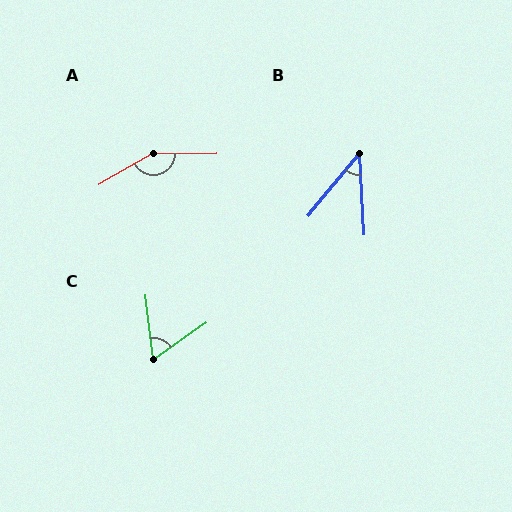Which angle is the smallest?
B, at approximately 43 degrees.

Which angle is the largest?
A, at approximately 150 degrees.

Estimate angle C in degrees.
Approximately 62 degrees.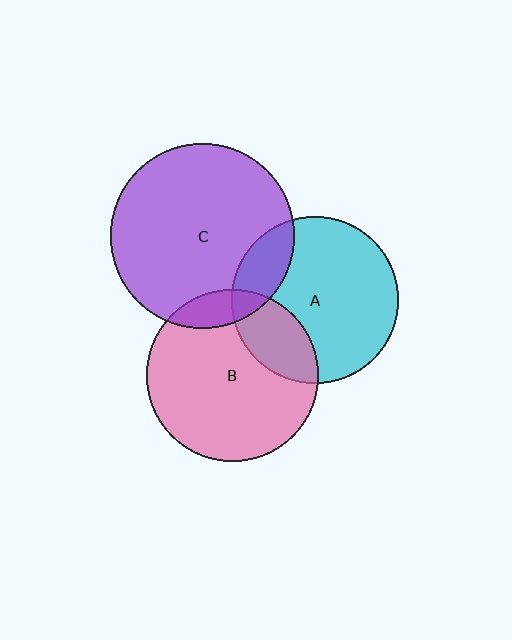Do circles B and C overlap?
Yes.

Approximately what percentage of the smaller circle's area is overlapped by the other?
Approximately 10%.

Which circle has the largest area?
Circle C (purple).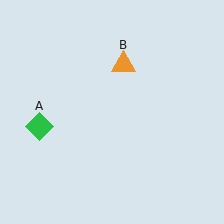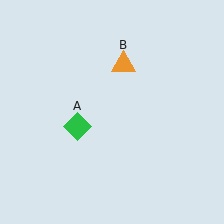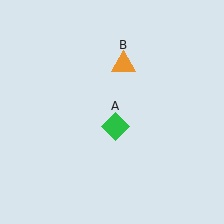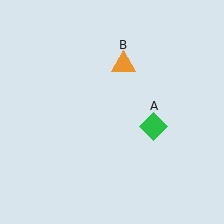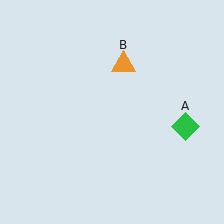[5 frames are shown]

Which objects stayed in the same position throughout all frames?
Orange triangle (object B) remained stationary.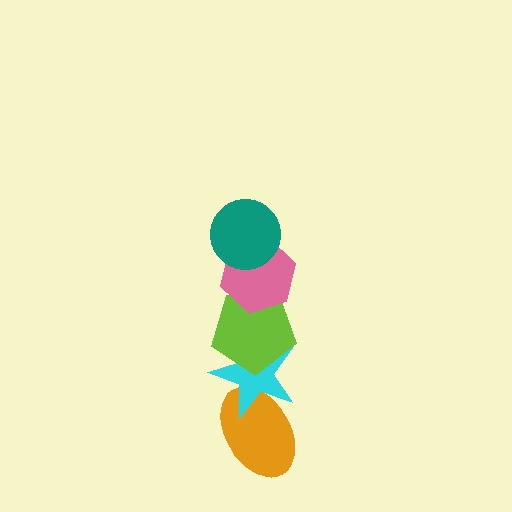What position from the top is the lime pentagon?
The lime pentagon is 3rd from the top.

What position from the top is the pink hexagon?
The pink hexagon is 2nd from the top.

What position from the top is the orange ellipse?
The orange ellipse is 5th from the top.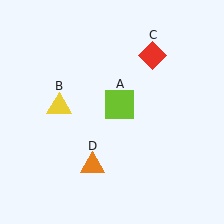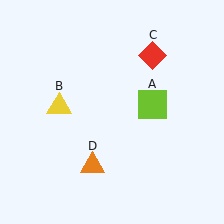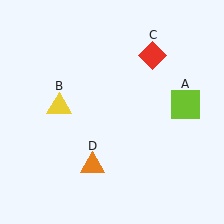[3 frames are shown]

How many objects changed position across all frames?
1 object changed position: lime square (object A).